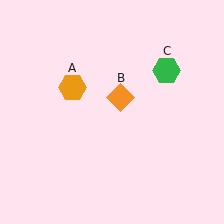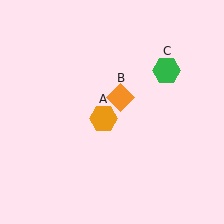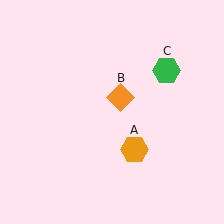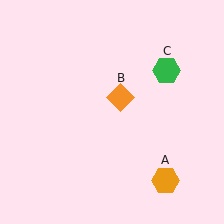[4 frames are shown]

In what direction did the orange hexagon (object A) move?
The orange hexagon (object A) moved down and to the right.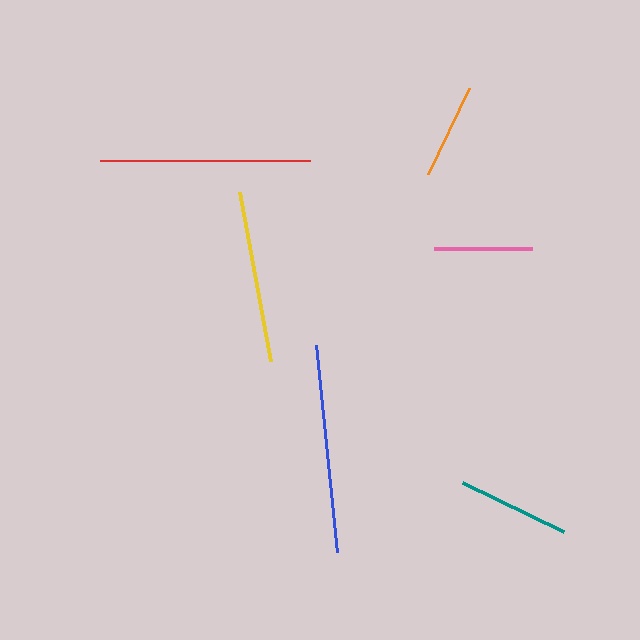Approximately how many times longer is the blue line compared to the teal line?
The blue line is approximately 1.8 times the length of the teal line.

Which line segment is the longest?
The red line is the longest at approximately 209 pixels.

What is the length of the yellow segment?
The yellow segment is approximately 171 pixels long.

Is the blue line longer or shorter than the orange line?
The blue line is longer than the orange line.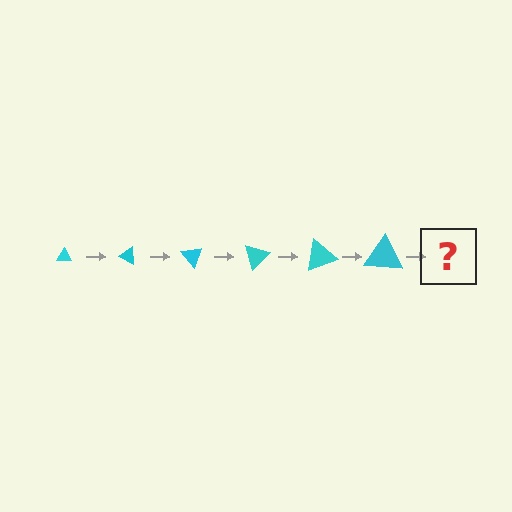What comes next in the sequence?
The next element should be a triangle, larger than the previous one and rotated 150 degrees from the start.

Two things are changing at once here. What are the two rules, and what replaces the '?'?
The two rules are that the triangle grows larger each step and it rotates 25 degrees each step. The '?' should be a triangle, larger than the previous one and rotated 150 degrees from the start.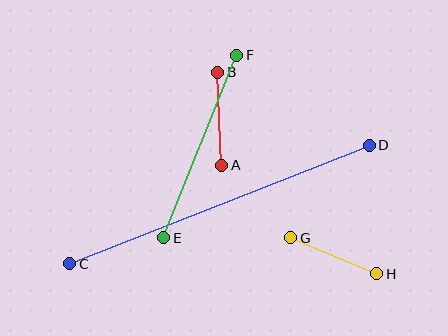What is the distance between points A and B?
The distance is approximately 93 pixels.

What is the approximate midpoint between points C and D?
The midpoint is at approximately (220, 204) pixels.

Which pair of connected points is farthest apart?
Points C and D are farthest apart.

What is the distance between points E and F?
The distance is approximately 197 pixels.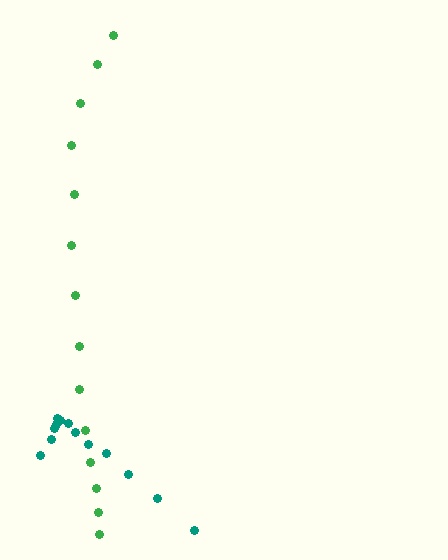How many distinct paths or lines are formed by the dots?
There are 2 distinct paths.